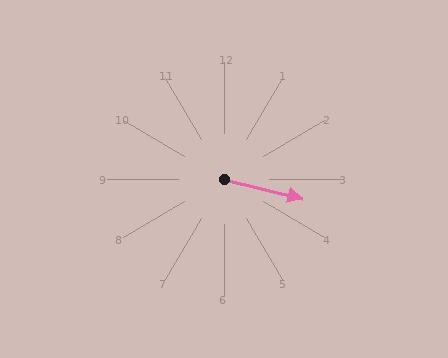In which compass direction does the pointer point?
East.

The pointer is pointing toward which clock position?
Roughly 3 o'clock.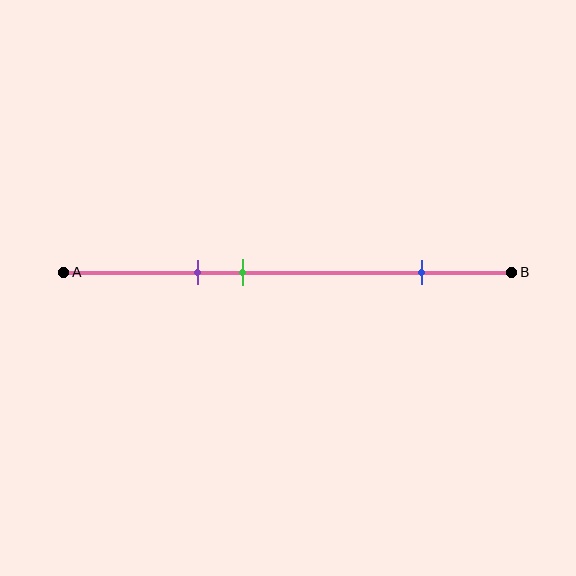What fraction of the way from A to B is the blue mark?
The blue mark is approximately 80% (0.8) of the way from A to B.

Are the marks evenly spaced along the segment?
No, the marks are not evenly spaced.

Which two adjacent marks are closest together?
The purple and green marks are the closest adjacent pair.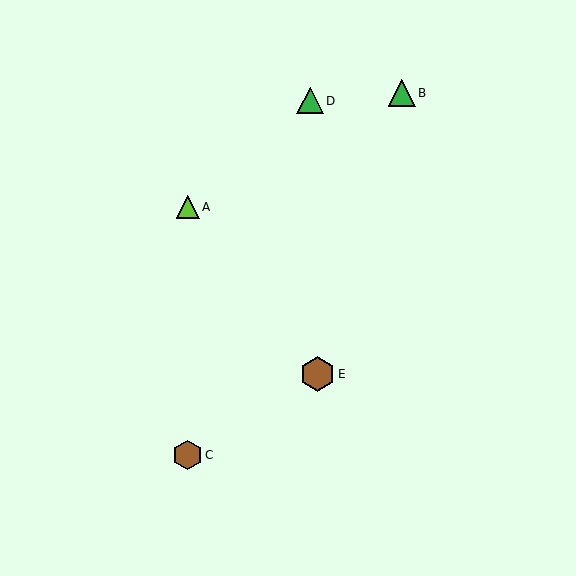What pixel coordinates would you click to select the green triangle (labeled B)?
Click at (402, 93) to select the green triangle B.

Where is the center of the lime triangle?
The center of the lime triangle is at (188, 207).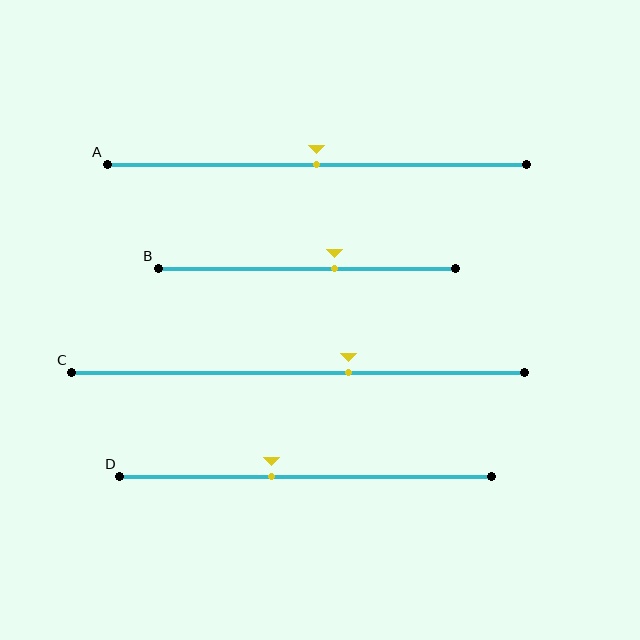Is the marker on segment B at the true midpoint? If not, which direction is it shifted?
No, the marker on segment B is shifted to the right by about 9% of the segment length.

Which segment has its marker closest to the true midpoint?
Segment A has its marker closest to the true midpoint.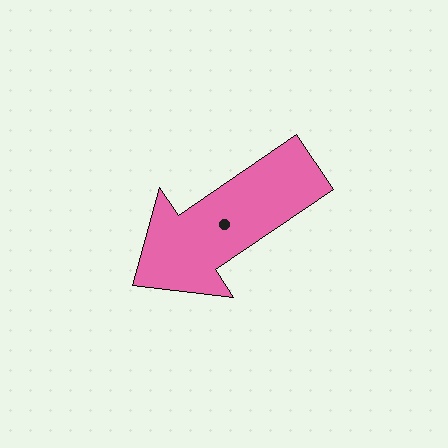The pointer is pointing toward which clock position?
Roughly 8 o'clock.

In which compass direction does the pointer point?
Southwest.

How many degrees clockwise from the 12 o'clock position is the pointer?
Approximately 236 degrees.